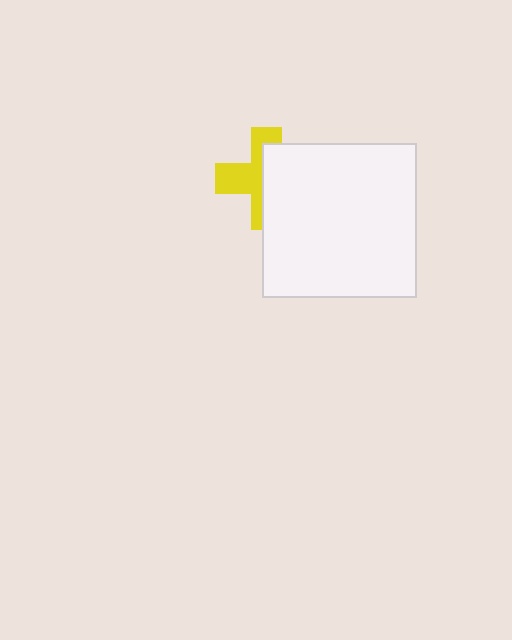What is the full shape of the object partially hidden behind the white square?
The partially hidden object is a yellow cross.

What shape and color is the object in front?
The object in front is a white square.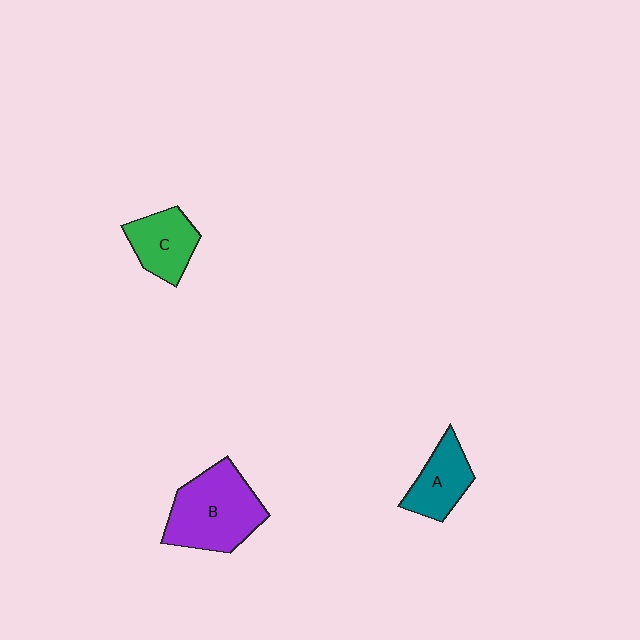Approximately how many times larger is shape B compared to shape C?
Approximately 1.7 times.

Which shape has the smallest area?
Shape A (teal).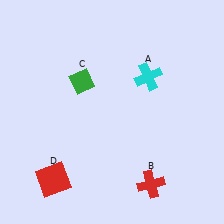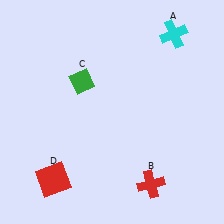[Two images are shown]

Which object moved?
The cyan cross (A) moved up.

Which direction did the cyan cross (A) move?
The cyan cross (A) moved up.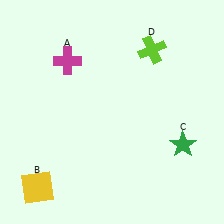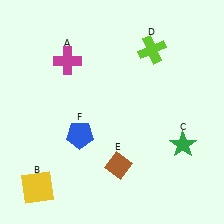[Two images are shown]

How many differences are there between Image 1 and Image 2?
There are 2 differences between the two images.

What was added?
A brown diamond (E), a blue pentagon (F) were added in Image 2.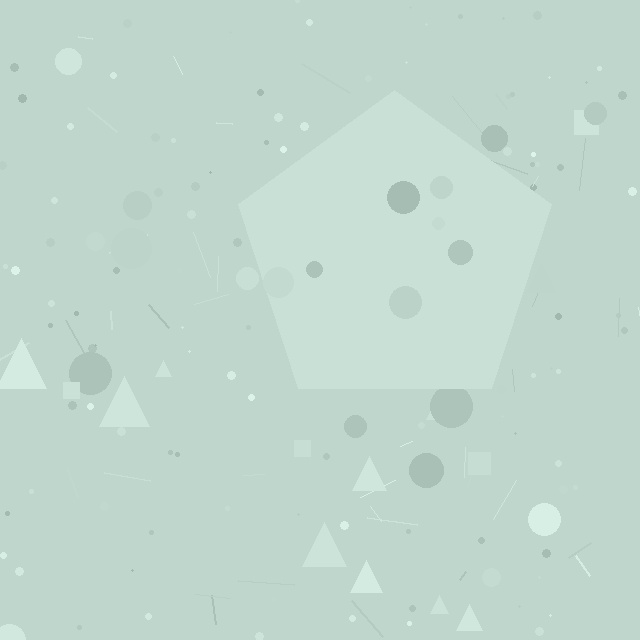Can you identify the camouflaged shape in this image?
The camouflaged shape is a pentagon.